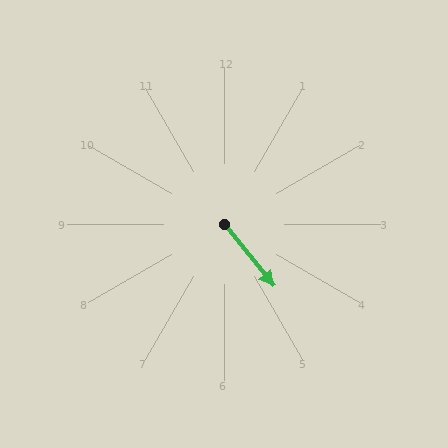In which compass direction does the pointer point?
Southeast.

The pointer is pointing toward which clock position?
Roughly 5 o'clock.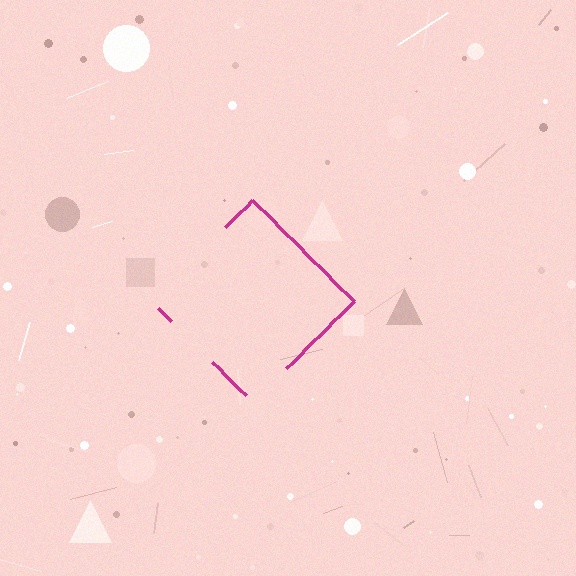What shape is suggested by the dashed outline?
The dashed outline suggests a diamond.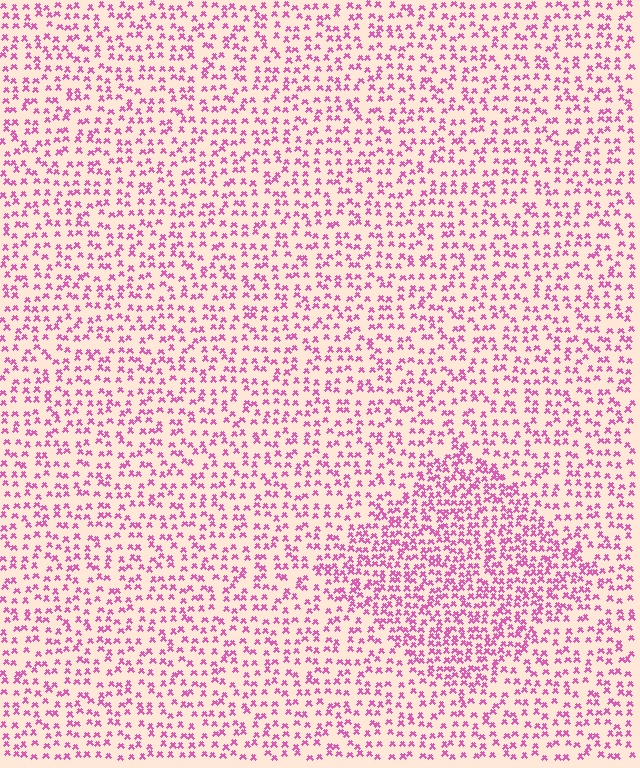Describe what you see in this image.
The image contains small pink elements arranged at two different densities. A diamond-shaped region is visible where the elements are more densely packed than the surrounding area.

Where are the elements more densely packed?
The elements are more densely packed inside the diamond boundary.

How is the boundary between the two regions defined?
The boundary is defined by a change in element density (approximately 1.7x ratio). All elements are the same color, size, and shape.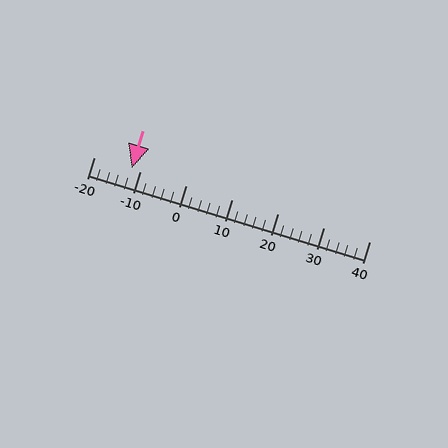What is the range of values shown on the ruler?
The ruler shows values from -20 to 40.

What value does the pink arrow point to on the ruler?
The pink arrow points to approximately -12.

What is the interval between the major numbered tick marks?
The major tick marks are spaced 10 units apart.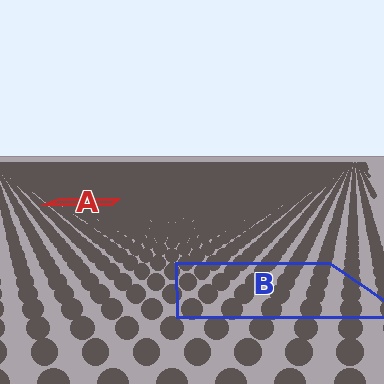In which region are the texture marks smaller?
The texture marks are smaller in region A, because it is farther away.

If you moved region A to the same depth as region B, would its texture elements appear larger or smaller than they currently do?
They would appear larger. At a closer depth, the same texture elements are projected at a bigger on-screen size.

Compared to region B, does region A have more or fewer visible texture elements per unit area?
Region A has more texture elements per unit area — they are packed more densely because it is farther away.